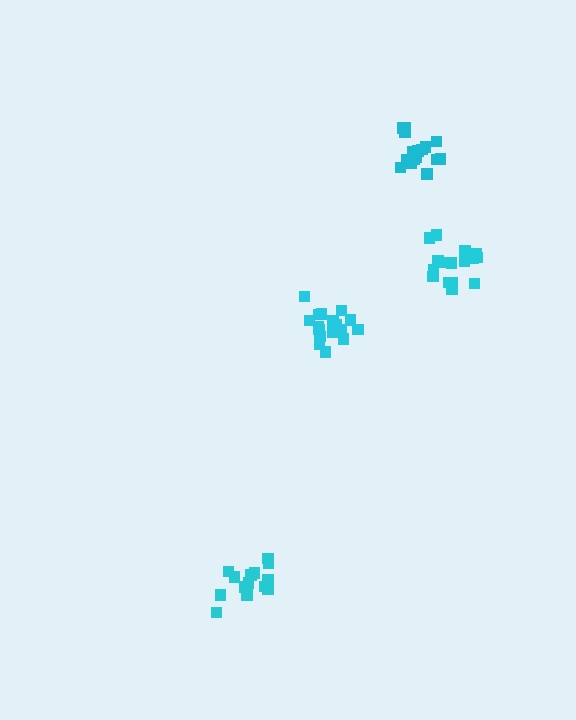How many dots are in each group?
Group 1: 16 dots, Group 2: 17 dots, Group 3: 18 dots, Group 4: 14 dots (65 total).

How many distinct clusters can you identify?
There are 4 distinct clusters.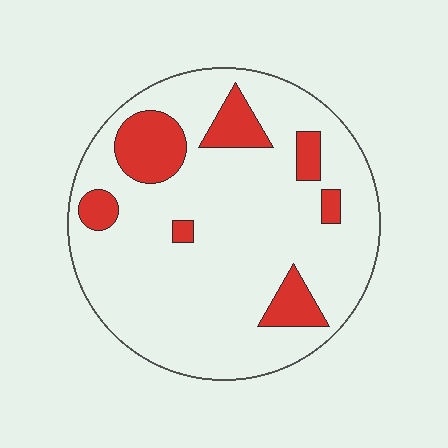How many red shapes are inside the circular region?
7.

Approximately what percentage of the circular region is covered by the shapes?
Approximately 15%.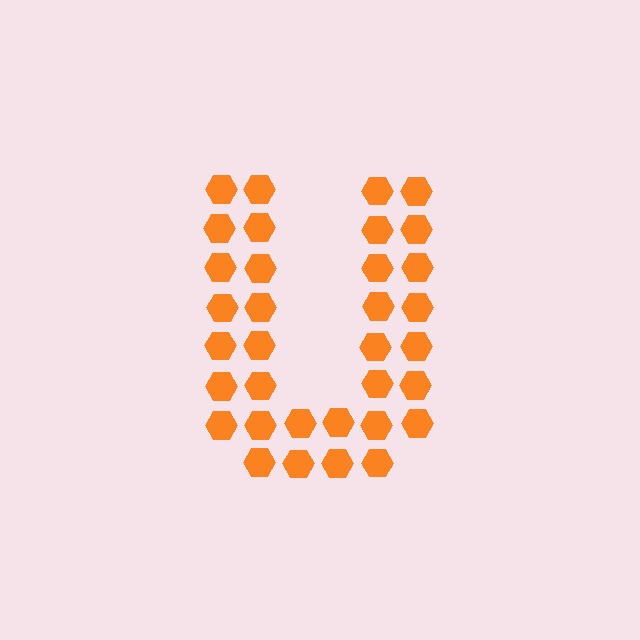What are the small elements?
The small elements are hexagons.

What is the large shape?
The large shape is the letter U.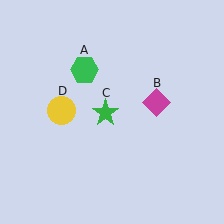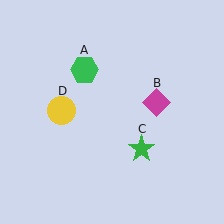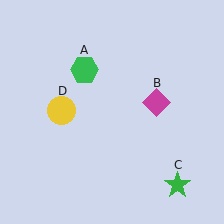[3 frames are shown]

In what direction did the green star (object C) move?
The green star (object C) moved down and to the right.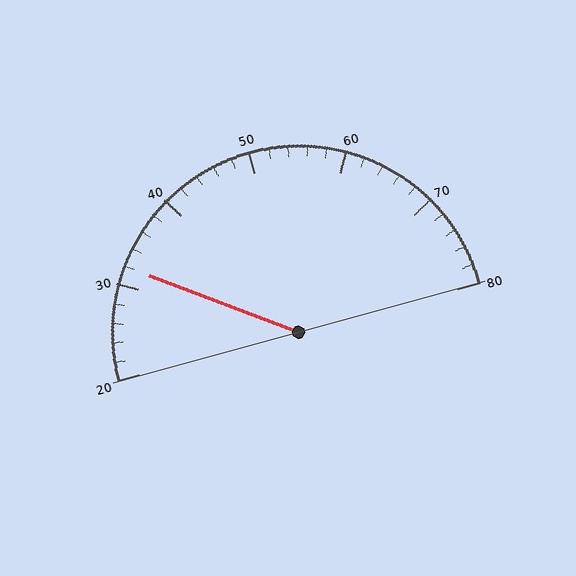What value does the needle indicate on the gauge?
The needle indicates approximately 32.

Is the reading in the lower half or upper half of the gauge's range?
The reading is in the lower half of the range (20 to 80).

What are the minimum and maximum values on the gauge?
The gauge ranges from 20 to 80.